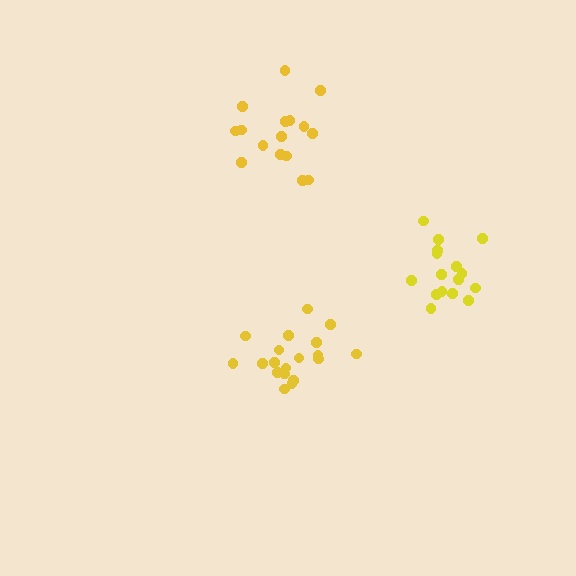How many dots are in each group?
Group 1: 19 dots, Group 2: 16 dots, Group 3: 16 dots (51 total).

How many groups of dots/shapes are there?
There are 3 groups.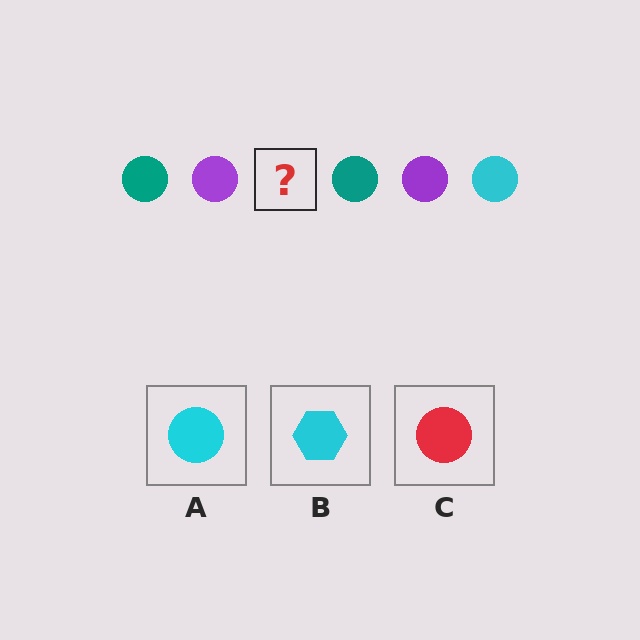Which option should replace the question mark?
Option A.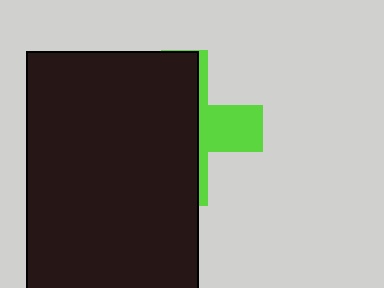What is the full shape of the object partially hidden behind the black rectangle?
The partially hidden object is a lime cross.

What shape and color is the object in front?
The object in front is a black rectangle.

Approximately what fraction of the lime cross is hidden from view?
Roughly 68% of the lime cross is hidden behind the black rectangle.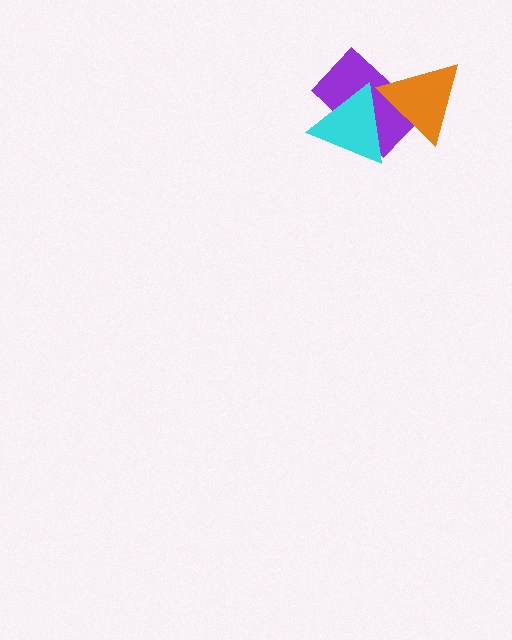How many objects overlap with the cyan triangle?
2 objects overlap with the cyan triangle.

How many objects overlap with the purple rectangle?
2 objects overlap with the purple rectangle.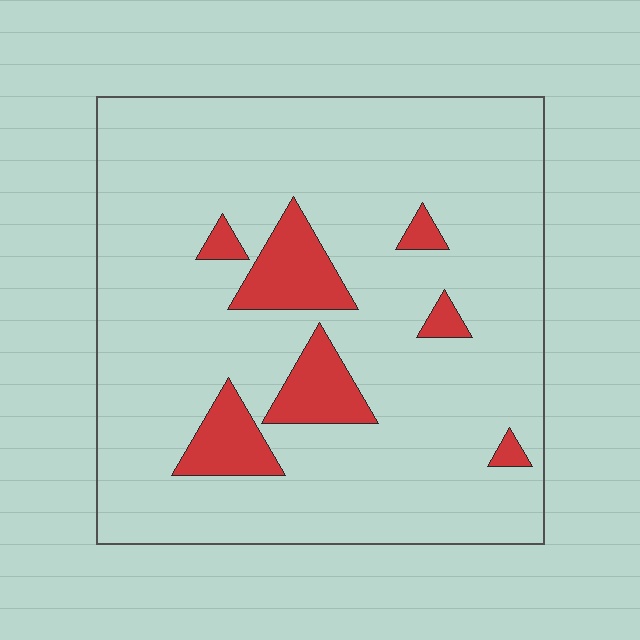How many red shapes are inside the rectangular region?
7.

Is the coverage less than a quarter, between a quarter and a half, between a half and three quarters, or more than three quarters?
Less than a quarter.